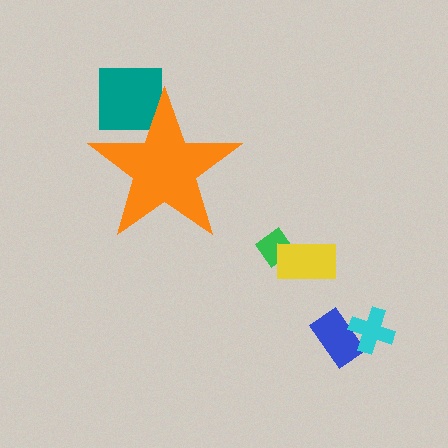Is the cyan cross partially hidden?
No, the cyan cross is fully visible.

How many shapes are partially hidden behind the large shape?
1 shape is partially hidden.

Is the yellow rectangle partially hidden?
No, the yellow rectangle is fully visible.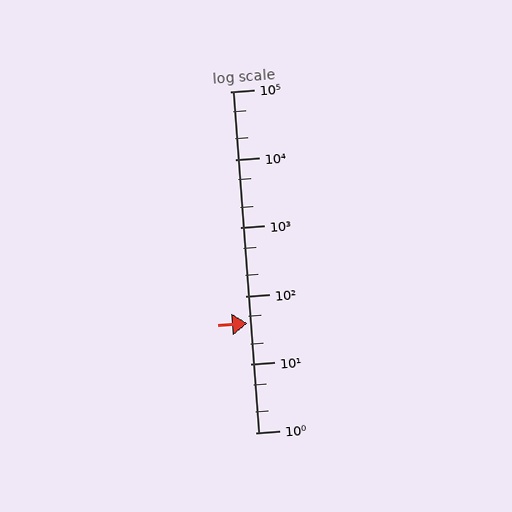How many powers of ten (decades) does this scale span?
The scale spans 5 decades, from 1 to 100000.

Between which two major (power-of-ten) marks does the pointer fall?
The pointer is between 10 and 100.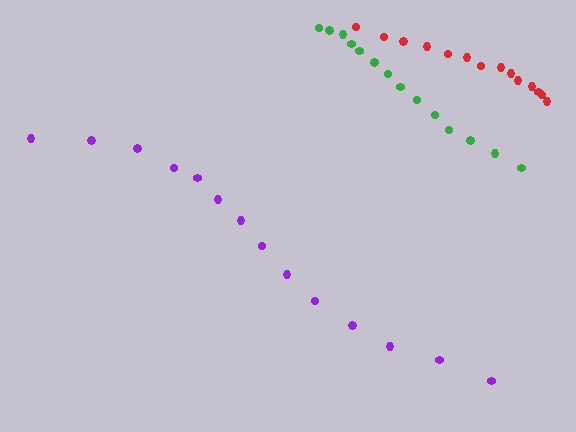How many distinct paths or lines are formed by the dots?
There are 3 distinct paths.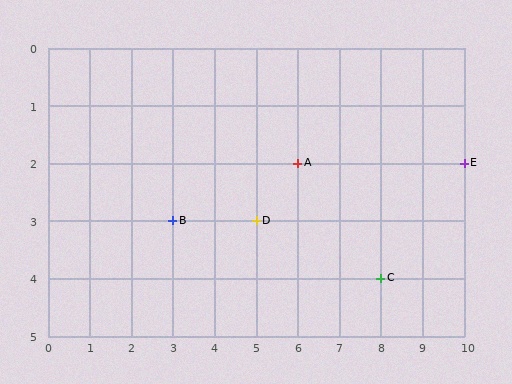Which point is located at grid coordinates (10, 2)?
Point E is at (10, 2).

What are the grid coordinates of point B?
Point B is at grid coordinates (3, 3).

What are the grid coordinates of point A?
Point A is at grid coordinates (6, 2).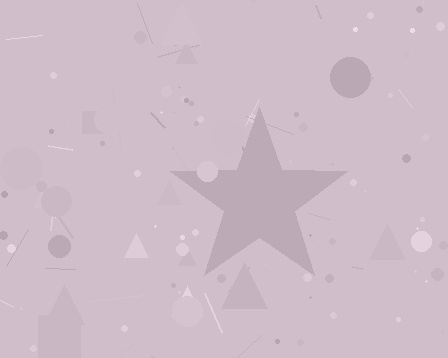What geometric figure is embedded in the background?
A star is embedded in the background.